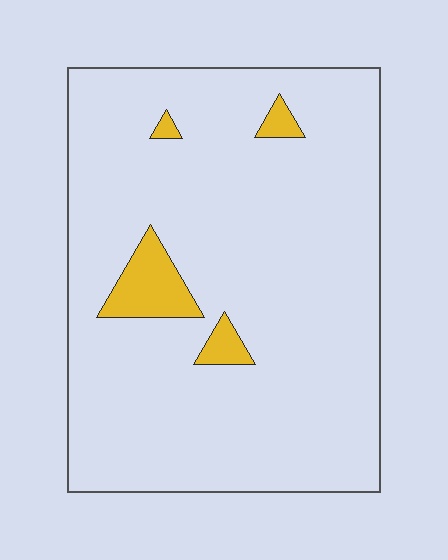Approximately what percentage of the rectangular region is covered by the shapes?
Approximately 5%.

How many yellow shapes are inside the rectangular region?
4.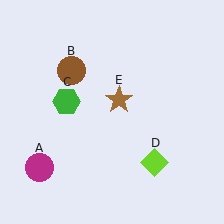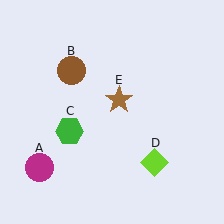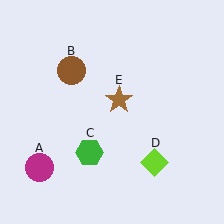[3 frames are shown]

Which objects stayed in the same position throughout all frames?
Magenta circle (object A) and brown circle (object B) and lime diamond (object D) and brown star (object E) remained stationary.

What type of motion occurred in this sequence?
The green hexagon (object C) rotated counterclockwise around the center of the scene.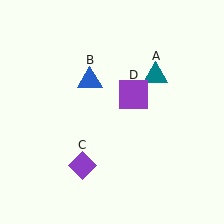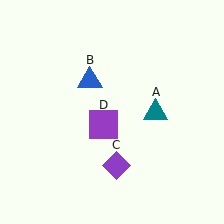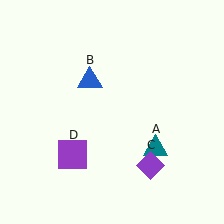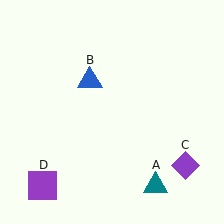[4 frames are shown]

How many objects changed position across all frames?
3 objects changed position: teal triangle (object A), purple diamond (object C), purple square (object D).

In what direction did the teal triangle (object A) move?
The teal triangle (object A) moved down.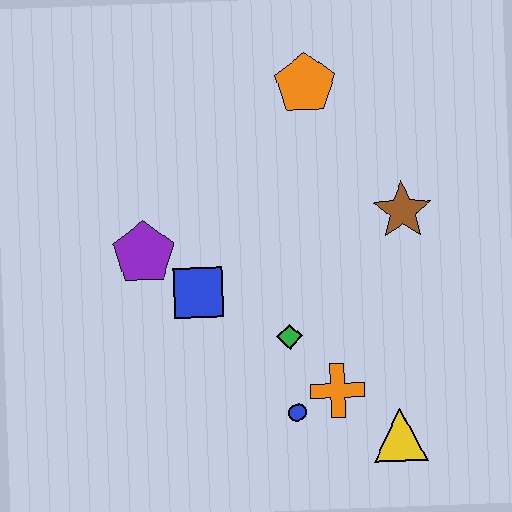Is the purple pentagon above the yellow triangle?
Yes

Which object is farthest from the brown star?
The purple pentagon is farthest from the brown star.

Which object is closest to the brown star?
The orange pentagon is closest to the brown star.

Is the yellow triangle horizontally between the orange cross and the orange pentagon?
No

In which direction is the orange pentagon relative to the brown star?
The orange pentagon is above the brown star.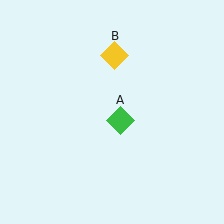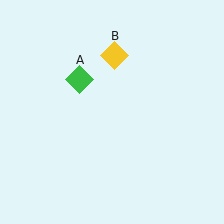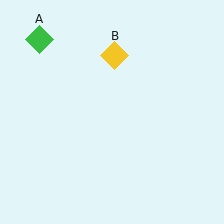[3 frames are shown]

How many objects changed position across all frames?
1 object changed position: green diamond (object A).